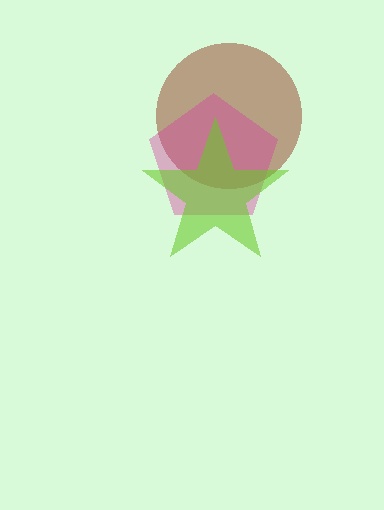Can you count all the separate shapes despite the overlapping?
Yes, there are 3 separate shapes.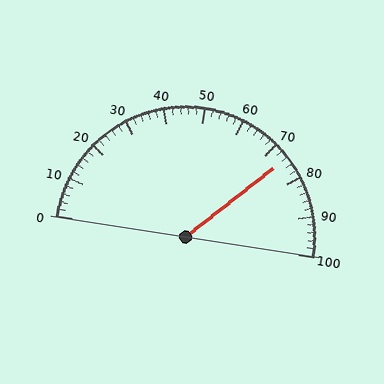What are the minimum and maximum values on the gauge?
The gauge ranges from 0 to 100.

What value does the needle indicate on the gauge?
The needle indicates approximately 74.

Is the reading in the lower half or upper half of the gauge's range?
The reading is in the upper half of the range (0 to 100).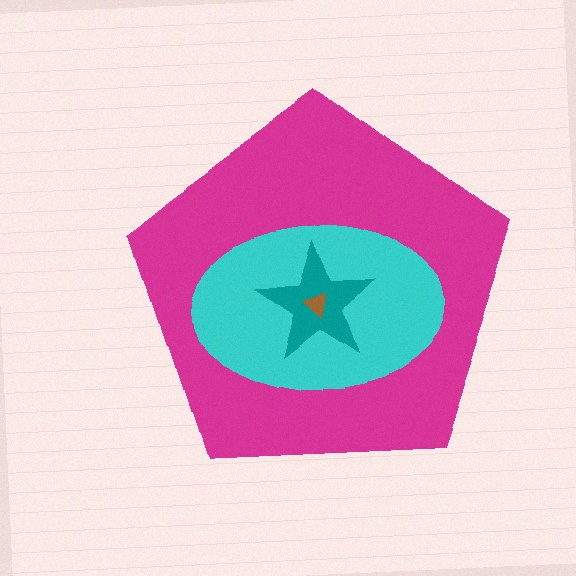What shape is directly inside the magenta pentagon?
The cyan ellipse.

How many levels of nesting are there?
4.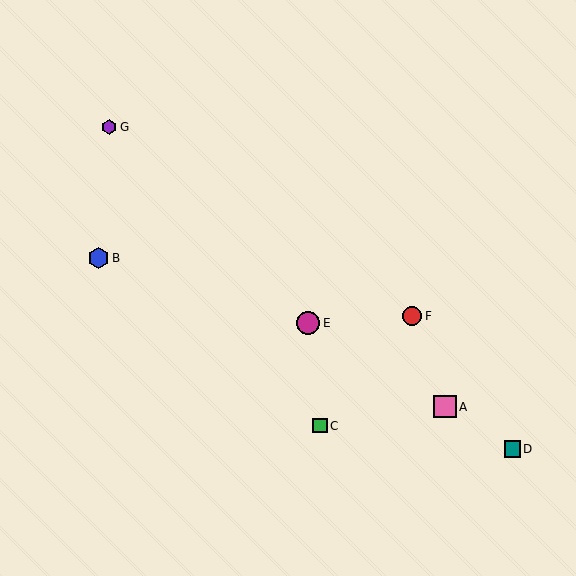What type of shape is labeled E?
Shape E is a magenta circle.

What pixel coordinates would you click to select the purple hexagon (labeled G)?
Click at (109, 127) to select the purple hexagon G.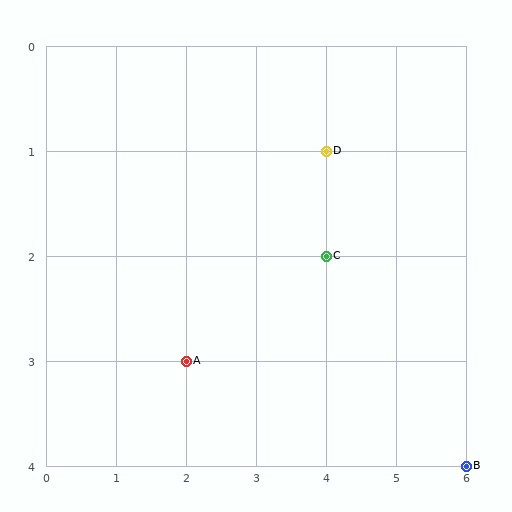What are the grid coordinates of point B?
Point B is at grid coordinates (6, 4).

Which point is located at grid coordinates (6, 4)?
Point B is at (6, 4).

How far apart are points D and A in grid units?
Points D and A are 2 columns and 2 rows apart (about 2.8 grid units diagonally).